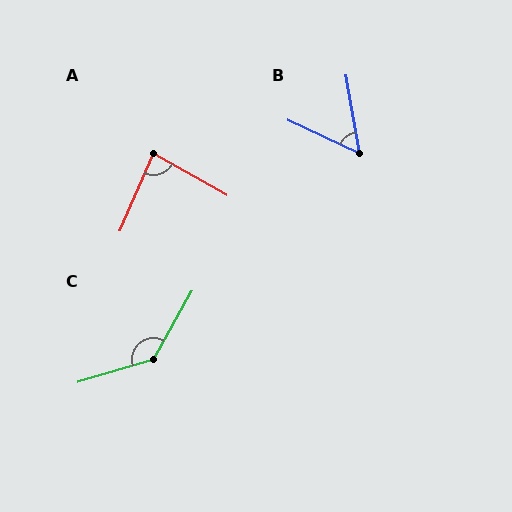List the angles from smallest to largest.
B (55°), A (84°), C (136°).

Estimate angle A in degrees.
Approximately 84 degrees.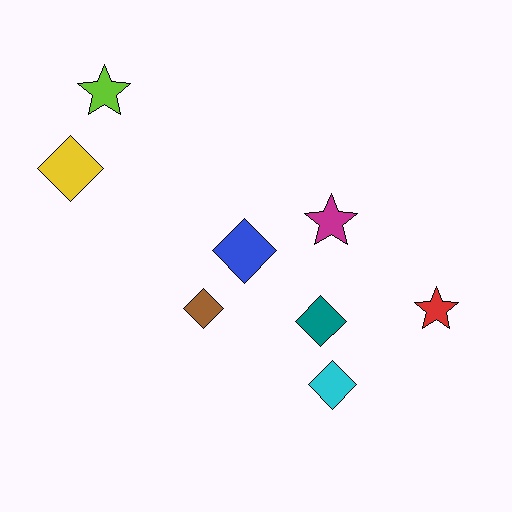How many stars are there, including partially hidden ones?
There are 3 stars.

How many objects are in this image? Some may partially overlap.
There are 8 objects.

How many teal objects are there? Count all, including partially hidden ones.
There is 1 teal object.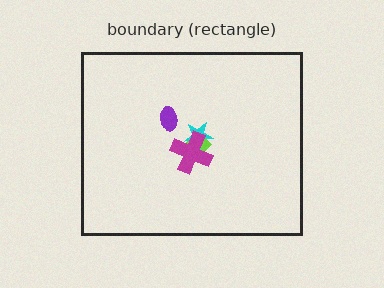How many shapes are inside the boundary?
4 inside, 0 outside.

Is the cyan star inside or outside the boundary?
Inside.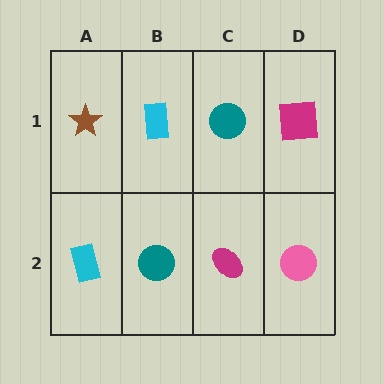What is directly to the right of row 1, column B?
A teal circle.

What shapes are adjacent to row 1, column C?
A magenta ellipse (row 2, column C), a cyan rectangle (row 1, column B), a magenta square (row 1, column D).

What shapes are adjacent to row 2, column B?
A cyan rectangle (row 1, column B), a cyan rectangle (row 2, column A), a magenta ellipse (row 2, column C).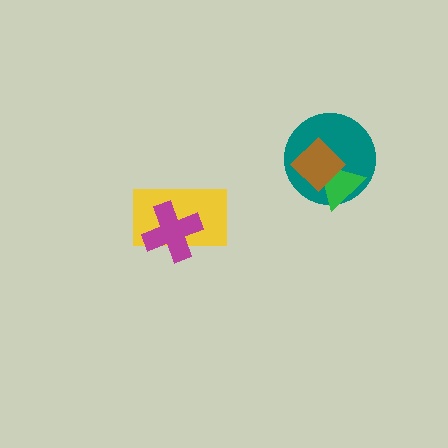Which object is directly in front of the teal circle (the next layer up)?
The green triangle is directly in front of the teal circle.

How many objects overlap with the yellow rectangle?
1 object overlaps with the yellow rectangle.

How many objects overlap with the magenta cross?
1 object overlaps with the magenta cross.